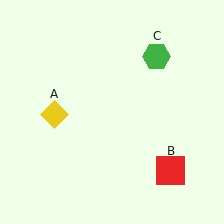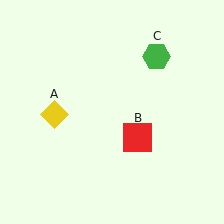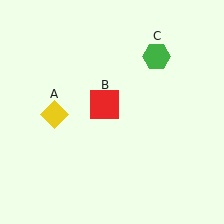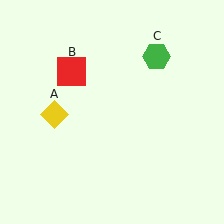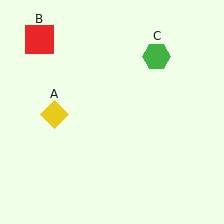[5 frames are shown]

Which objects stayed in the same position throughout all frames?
Yellow diamond (object A) and green hexagon (object C) remained stationary.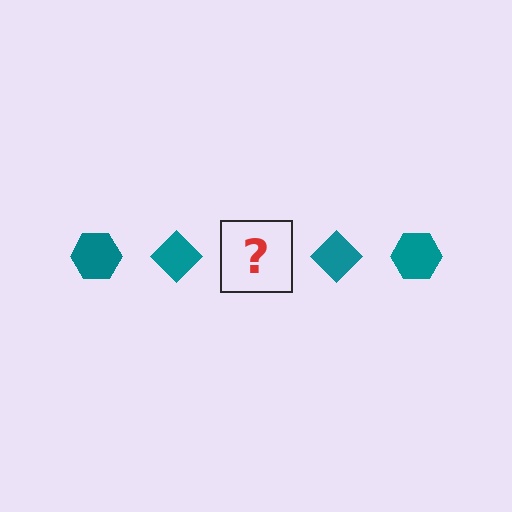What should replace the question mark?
The question mark should be replaced with a teal hexagon.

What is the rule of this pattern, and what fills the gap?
The rule is that the pattern cycles through hexagon, diamond shapes in teal. The gap should be filled with a teal hexagon.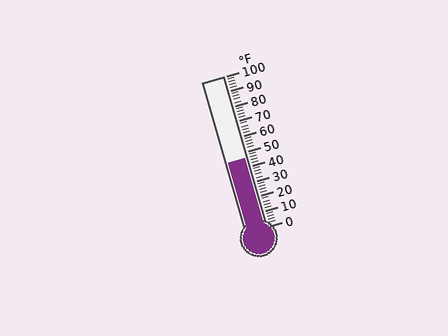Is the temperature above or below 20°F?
The temperature is above 20°F.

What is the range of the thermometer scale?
The thermometer scale ranges from 0°F to 100°F.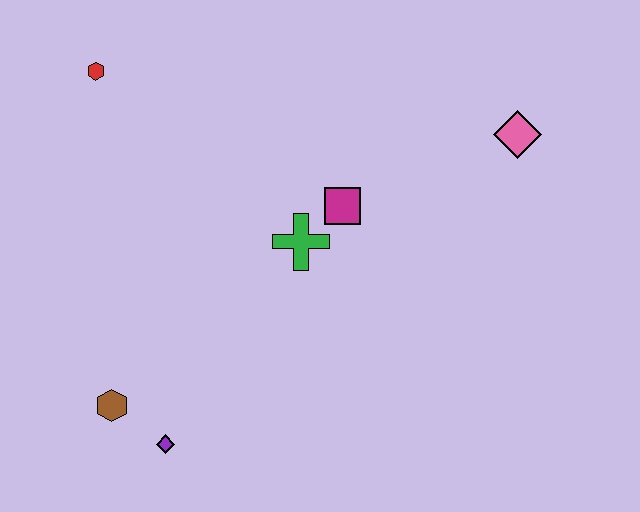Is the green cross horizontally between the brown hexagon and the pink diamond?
Yes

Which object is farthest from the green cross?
The red hexagon is farthest from the green cross.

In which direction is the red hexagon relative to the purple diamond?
The red hexagon is above the purple diamond.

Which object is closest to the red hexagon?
The green cross is closest to the red hexagon.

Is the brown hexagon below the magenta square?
Yes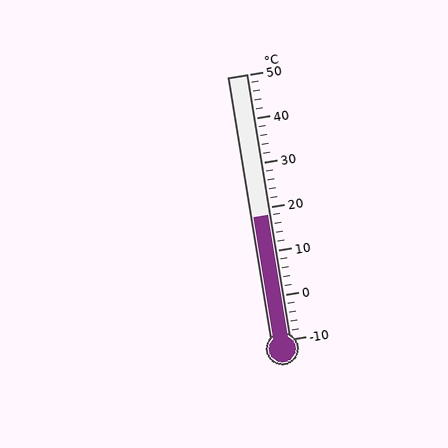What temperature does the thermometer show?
The thermometer shows approximately 18°C.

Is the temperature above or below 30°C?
The temperature is below 30°C.